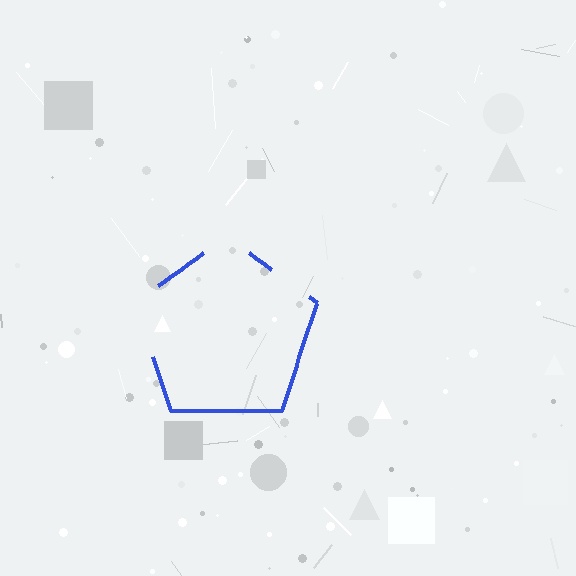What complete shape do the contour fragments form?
The contour fragments form a pentagon.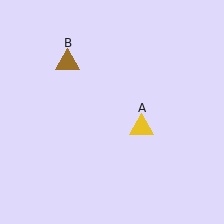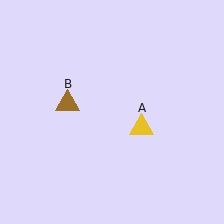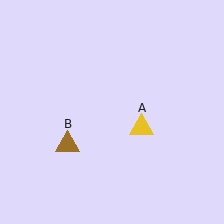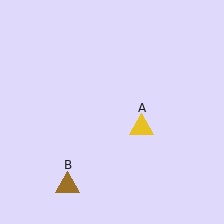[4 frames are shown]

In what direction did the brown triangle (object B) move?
The brown triangle (object B) moved down.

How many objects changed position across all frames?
1 object changed position: brown triangle (object B).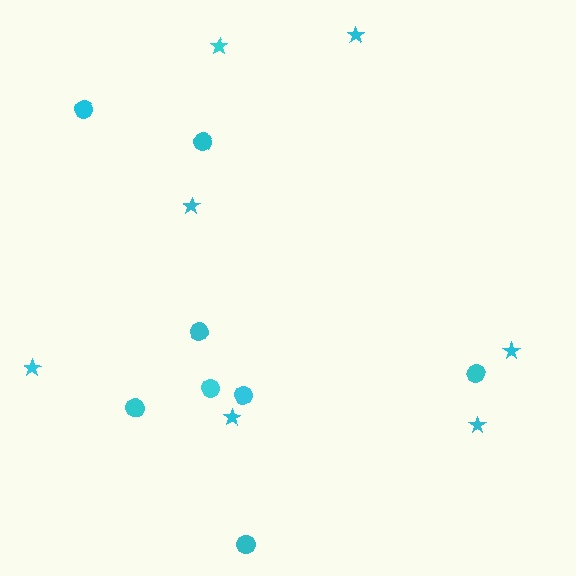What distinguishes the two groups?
There are 2 groups: one group of stars (7) and one group of circles (8).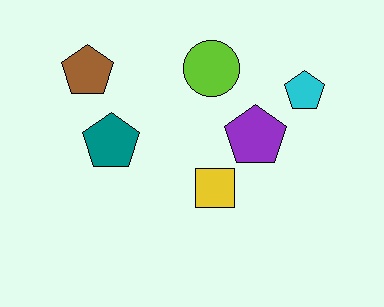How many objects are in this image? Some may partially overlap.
There are 6 objects.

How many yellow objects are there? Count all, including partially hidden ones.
There is 1 yellow object.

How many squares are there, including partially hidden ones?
There is 1 square.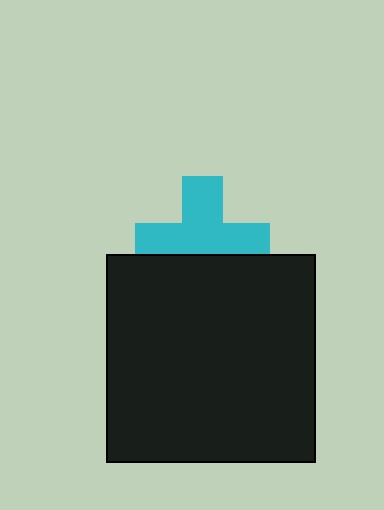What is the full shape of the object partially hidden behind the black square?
The partially hidden object is a cyan cross.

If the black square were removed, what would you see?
You would see the complete cyan cross.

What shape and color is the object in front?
The object in front is a black square.